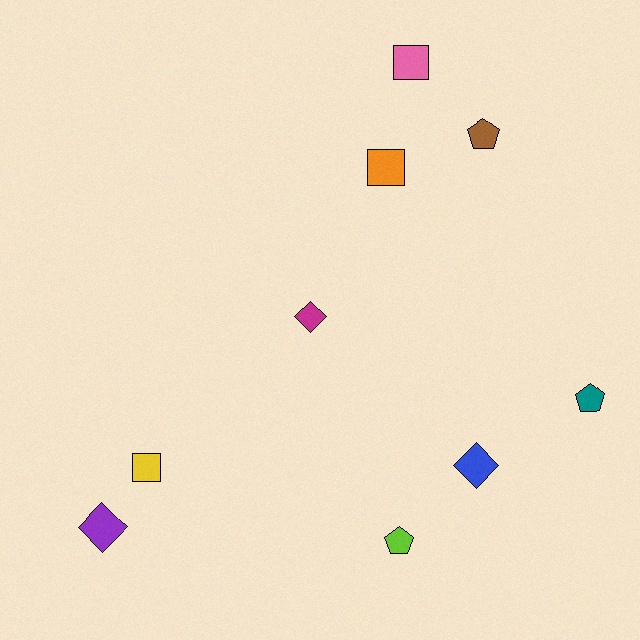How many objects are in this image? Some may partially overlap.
There are 9 objects.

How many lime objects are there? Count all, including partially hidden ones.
There is 1 lime object.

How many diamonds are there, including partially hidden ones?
There are 3 diamonds.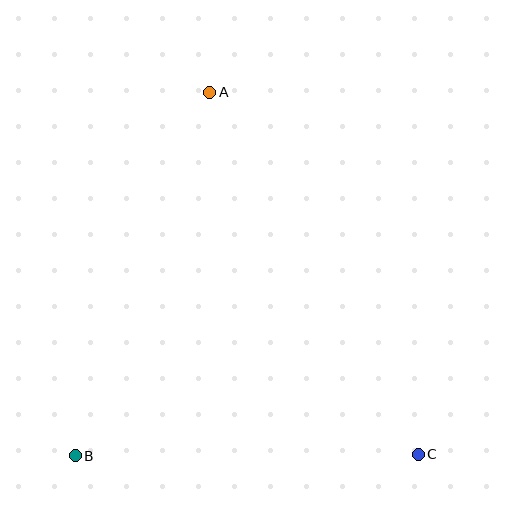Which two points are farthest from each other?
Points A and C are farthest from each other.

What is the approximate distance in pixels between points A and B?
The distance between A and B is approximately 387 pixels.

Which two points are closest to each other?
Points B and C are closest to each other.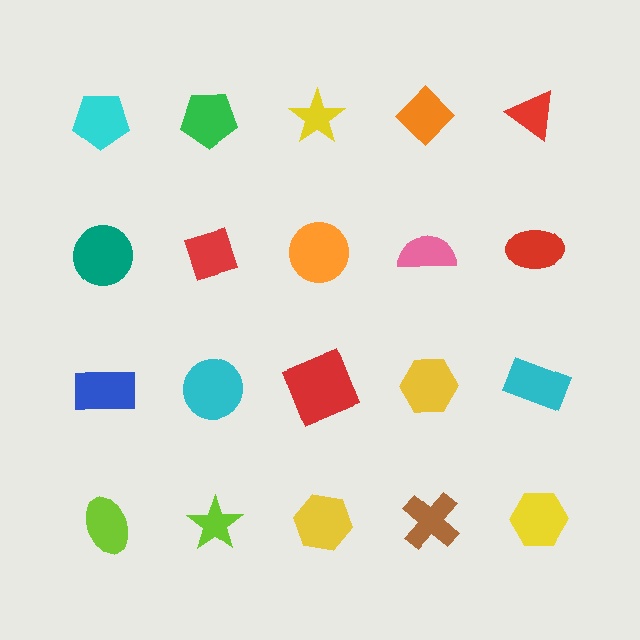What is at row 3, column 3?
A red square.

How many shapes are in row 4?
5 shapes.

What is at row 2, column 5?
A red ellipse.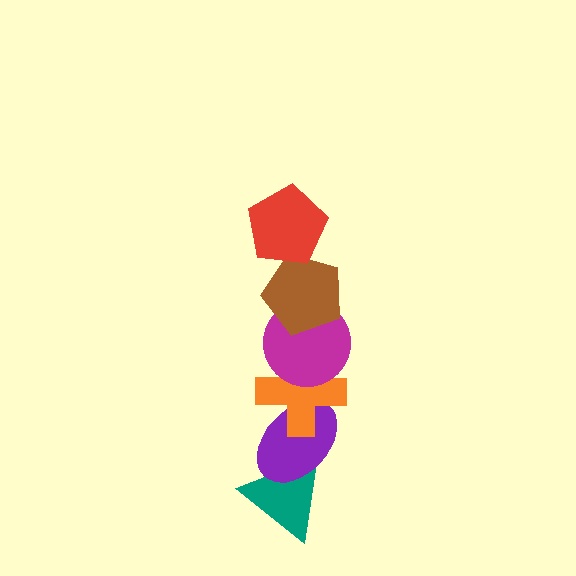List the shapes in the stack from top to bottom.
From top to bottom: the red pentagon, the brown pentagon, the magenta circle, the orange cross, the purple ellipse, the teal triangle.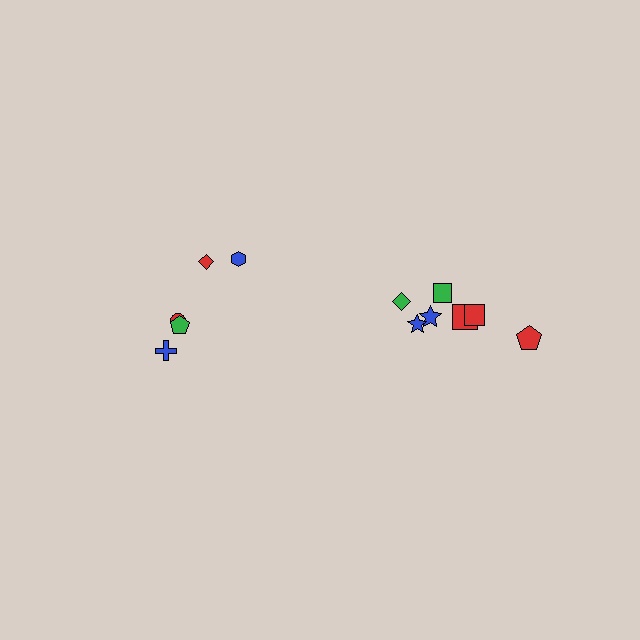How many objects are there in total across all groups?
There are 12 objects.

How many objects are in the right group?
There are 7 objects.